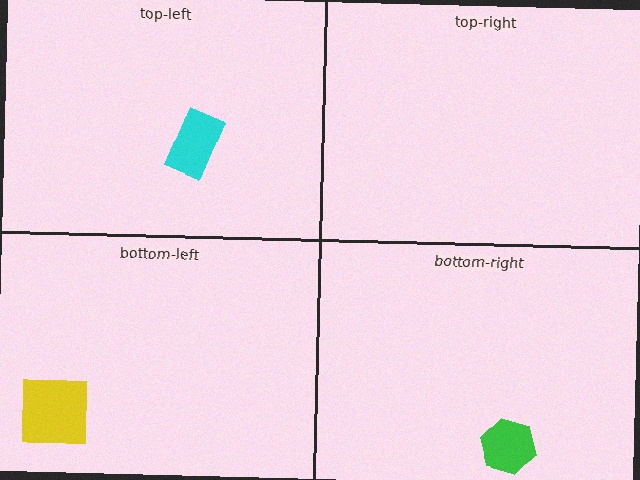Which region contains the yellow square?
The bottom-left region.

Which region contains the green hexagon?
The bottom-right region.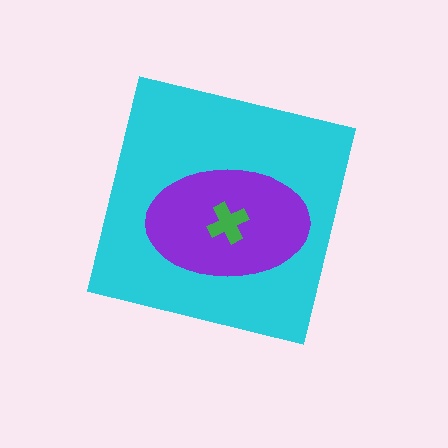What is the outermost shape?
The cyan square.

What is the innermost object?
The green cross.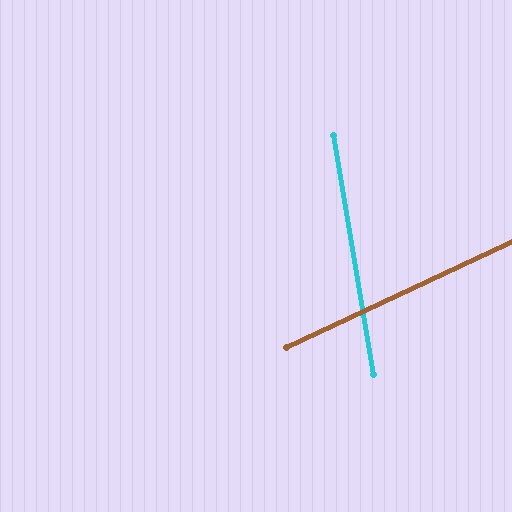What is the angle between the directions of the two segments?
Approximately 74 degrees.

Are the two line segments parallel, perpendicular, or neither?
Neither parallel nor perpendicular — they differ by about 74°.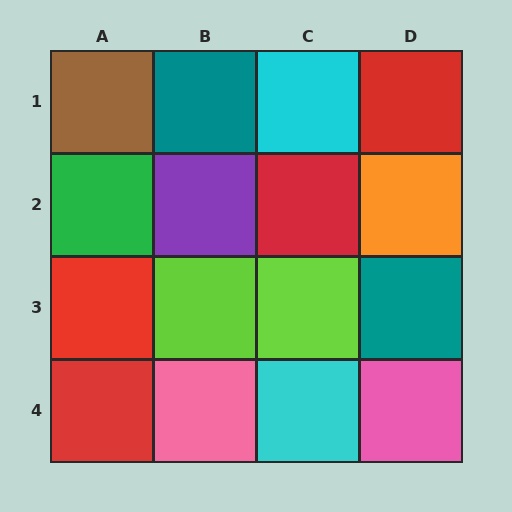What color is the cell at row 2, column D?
Orange.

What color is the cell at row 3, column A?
Red.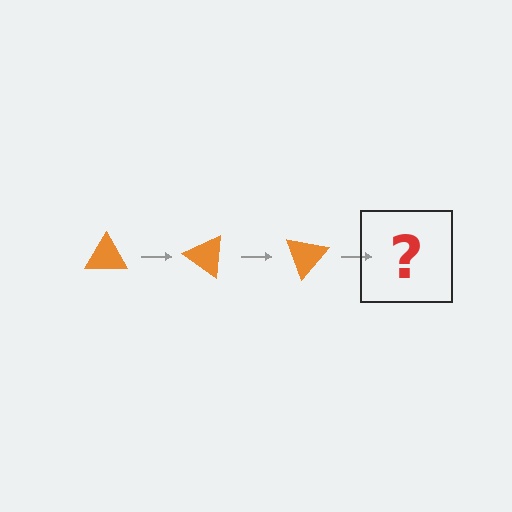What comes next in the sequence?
The next element should be an orange triangle rotated 105 degrees.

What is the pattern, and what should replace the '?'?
The pattern is that the triangle rotates 35 degrees each step. The '?' should be an orange triangle rotated 105 degrees.